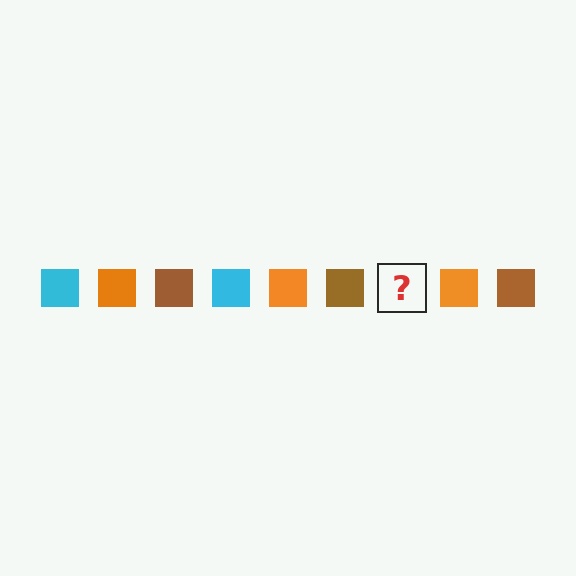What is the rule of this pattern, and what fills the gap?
The rule is that the pattern cycles through cyan, orange, brown squares. The gap should be filled with a cyan square.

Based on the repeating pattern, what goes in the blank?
The blank should be a cyan square.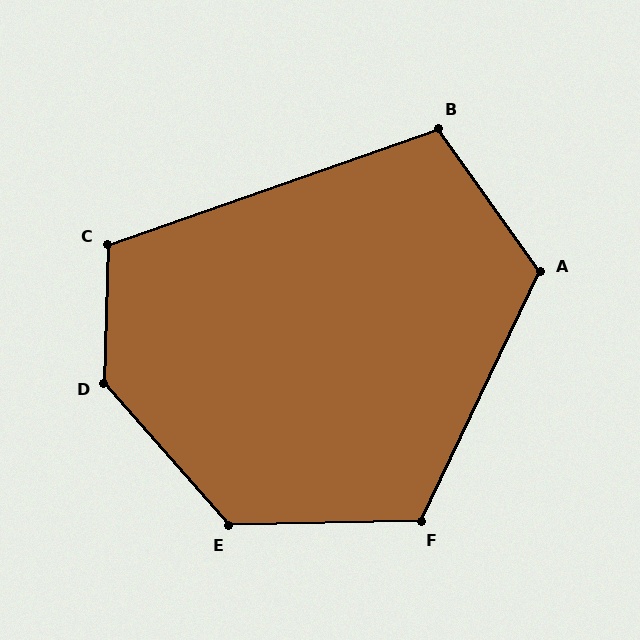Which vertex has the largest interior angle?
D, at approximately 137 degrees.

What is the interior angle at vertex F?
Approximately 117 degrees (obtuse).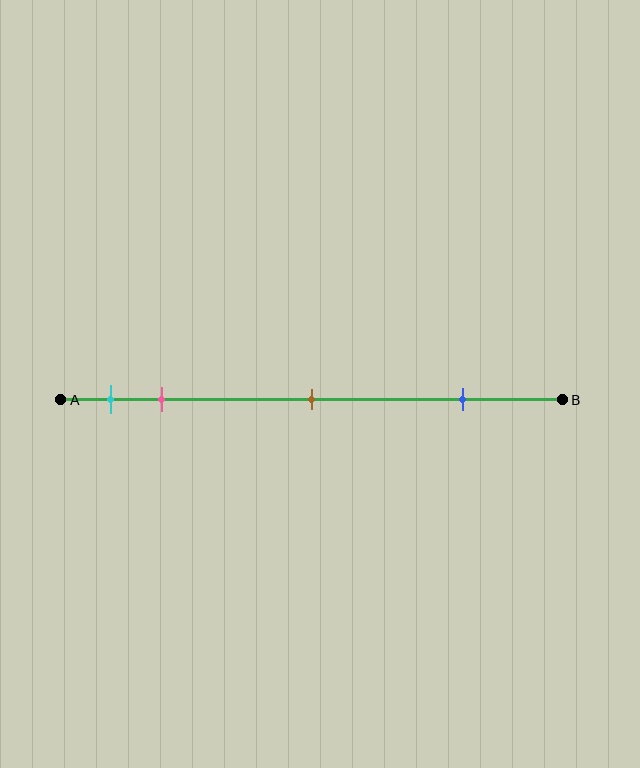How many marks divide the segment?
There are 4 marks dividing the segment.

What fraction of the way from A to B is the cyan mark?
The cyan mark is approximately 10% (0.1) of the way from A to B.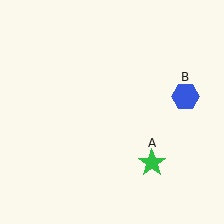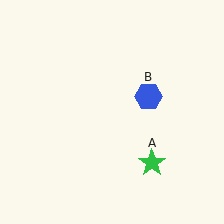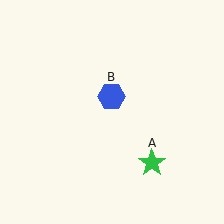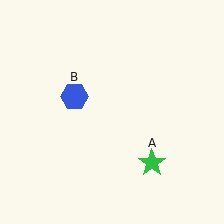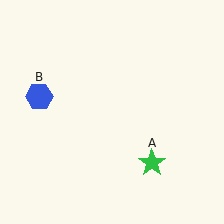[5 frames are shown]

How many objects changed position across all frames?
1 object changed position: blue hexagon (object B).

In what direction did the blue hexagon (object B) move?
The blue hexagon (object B) moved left.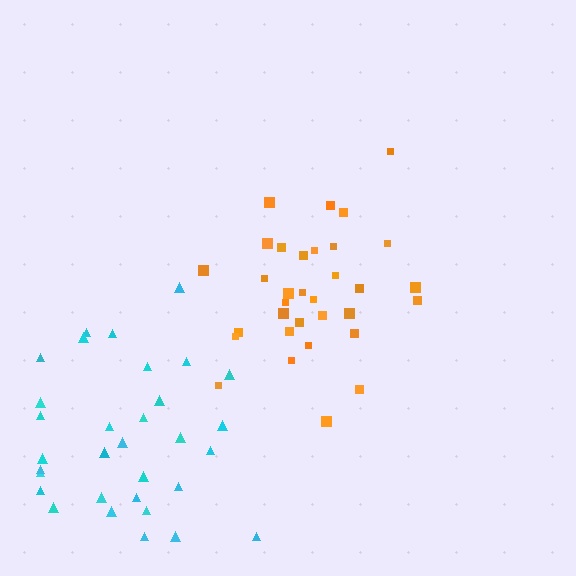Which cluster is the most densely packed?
Orange.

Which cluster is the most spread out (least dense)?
Cyan.